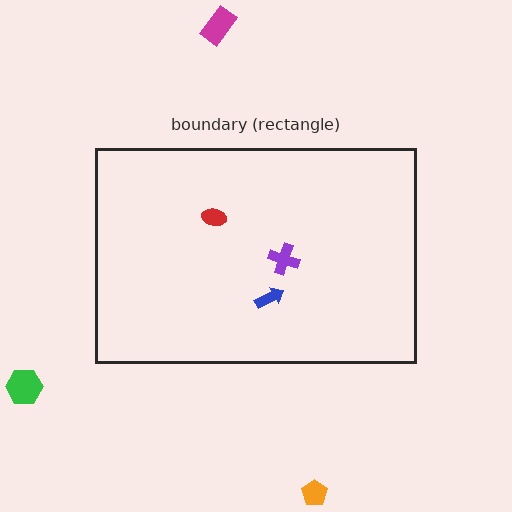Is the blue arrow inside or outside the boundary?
Inside.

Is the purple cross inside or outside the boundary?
Inside.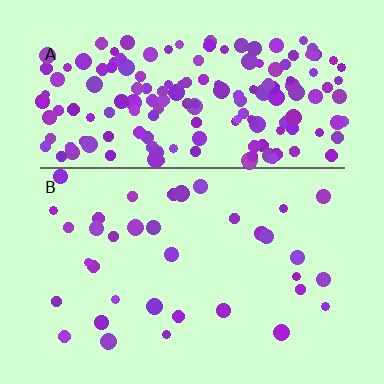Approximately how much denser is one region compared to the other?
Approximately 5.1× — region A over region B.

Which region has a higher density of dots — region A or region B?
A (the top).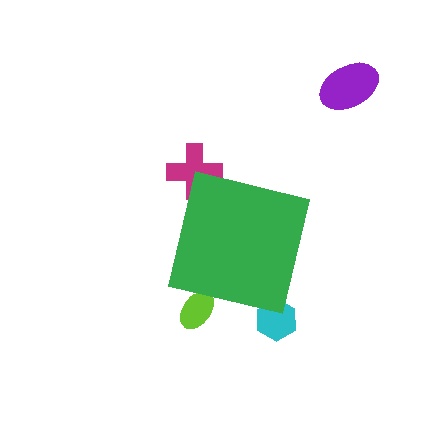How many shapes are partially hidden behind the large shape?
3 shapes are partially hidden.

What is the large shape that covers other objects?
A green square.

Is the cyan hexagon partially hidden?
Yes, the cyan hexagon is partially hidden behind the green square.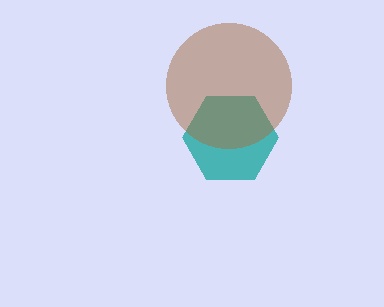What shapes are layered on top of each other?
The layered shapes are: a teal hexagon, a brown circle.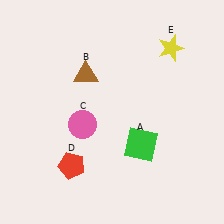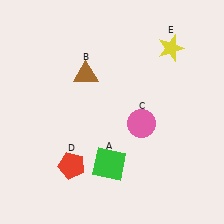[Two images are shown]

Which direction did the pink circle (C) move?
The pink circle (C) moved right.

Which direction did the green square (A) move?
The green square (A) moved left.